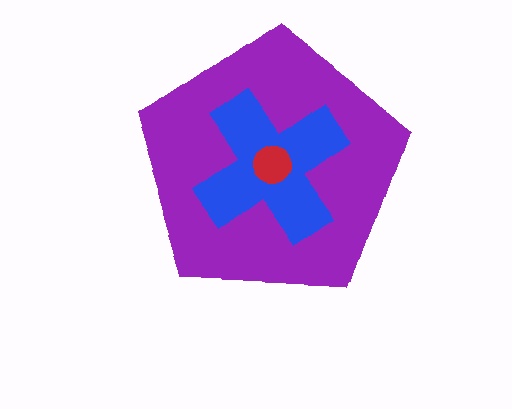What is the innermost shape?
The red circle.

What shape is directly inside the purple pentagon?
The blue cross.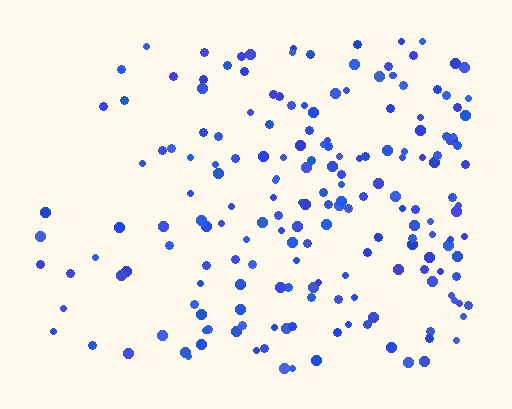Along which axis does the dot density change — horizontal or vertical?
Horizontal.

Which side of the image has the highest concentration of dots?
The right.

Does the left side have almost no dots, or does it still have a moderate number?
Still a moderate number, just noticeably fewer than the right.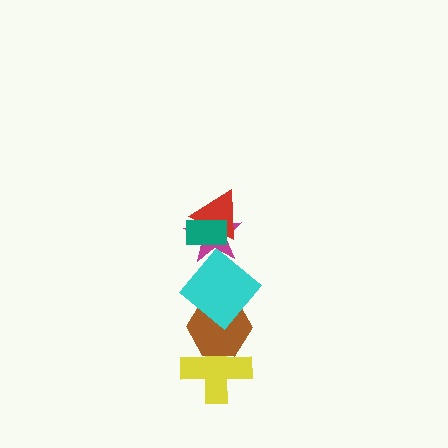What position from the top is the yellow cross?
The yellow cross is 6th from the top.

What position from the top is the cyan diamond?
The cyan diamond is 4th from the top.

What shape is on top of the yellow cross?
The brown hexagon is on top of the yellow cross.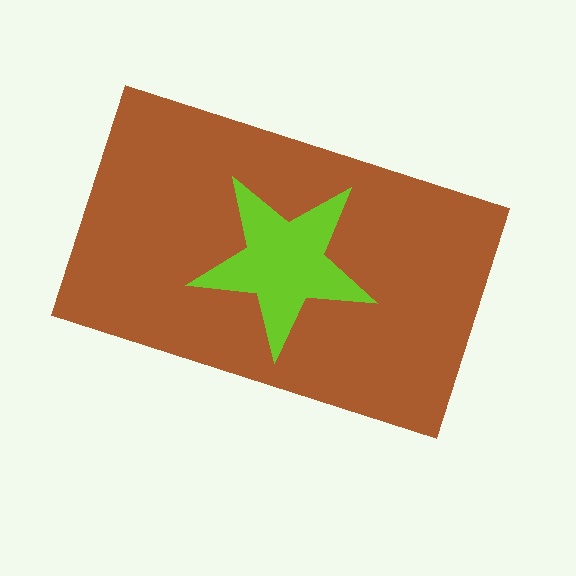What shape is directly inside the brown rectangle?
The lime star.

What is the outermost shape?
The brown rectangle.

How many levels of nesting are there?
2.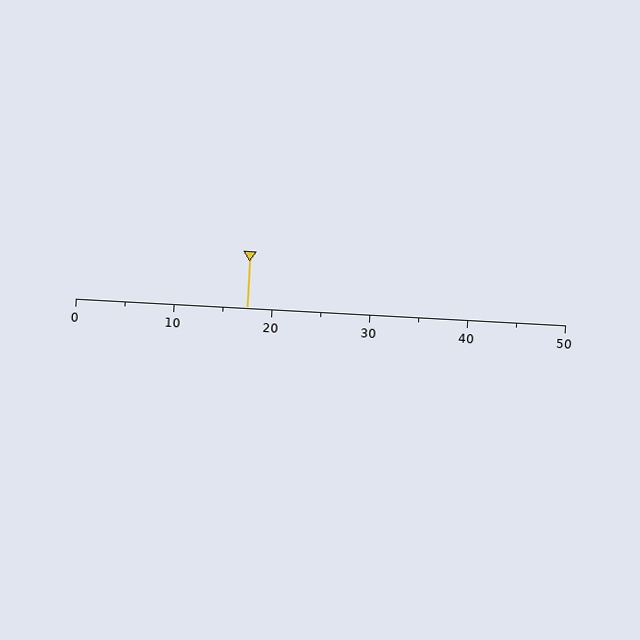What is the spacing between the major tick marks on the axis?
The major ticks are spaced 10 apart.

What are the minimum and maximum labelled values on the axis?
The axis runs from 0 to 50.